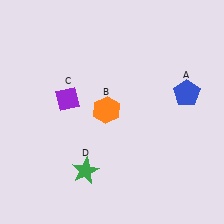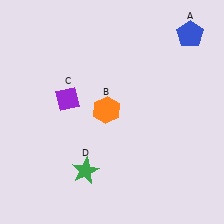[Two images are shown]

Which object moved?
The blue pentagon (A) moved up.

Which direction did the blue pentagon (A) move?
The blue pentagon (A) moved up.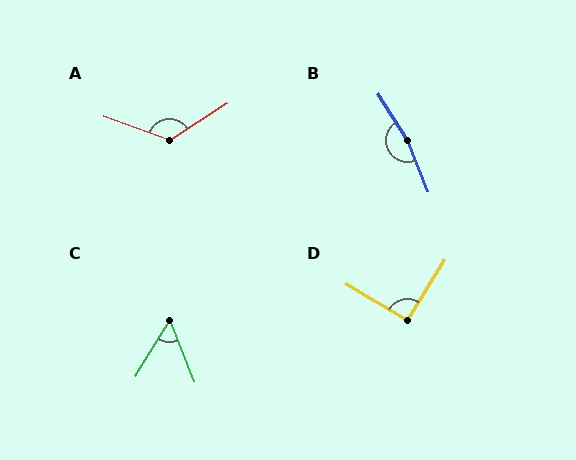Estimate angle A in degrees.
Approximately 128 degrees.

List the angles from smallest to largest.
C (53°), D (92°), A (128°), B (170°).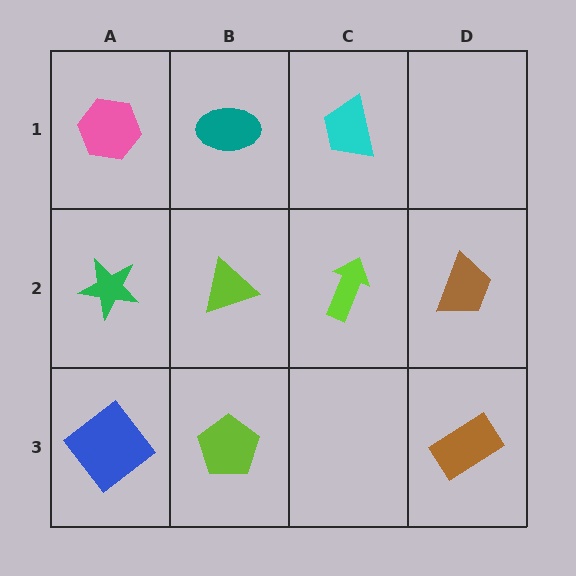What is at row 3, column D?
A brown rectangle.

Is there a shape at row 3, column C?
No, that cell is empty.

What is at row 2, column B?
A lime triangle.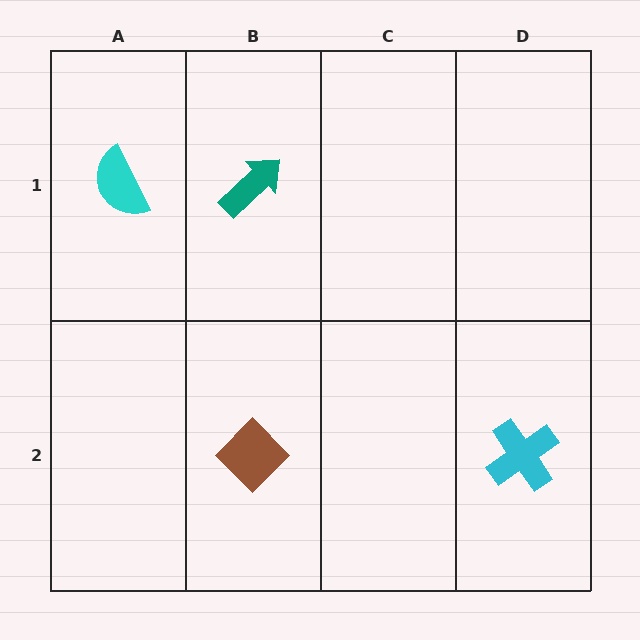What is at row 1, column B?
A teal arrow.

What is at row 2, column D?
A cyan cross.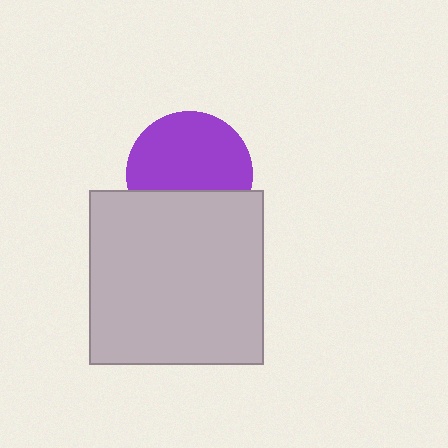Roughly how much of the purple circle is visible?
About half of it is visible (roughly 65%).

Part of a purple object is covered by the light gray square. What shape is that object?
It is a circle.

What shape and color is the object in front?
The object in front is a light gray square.